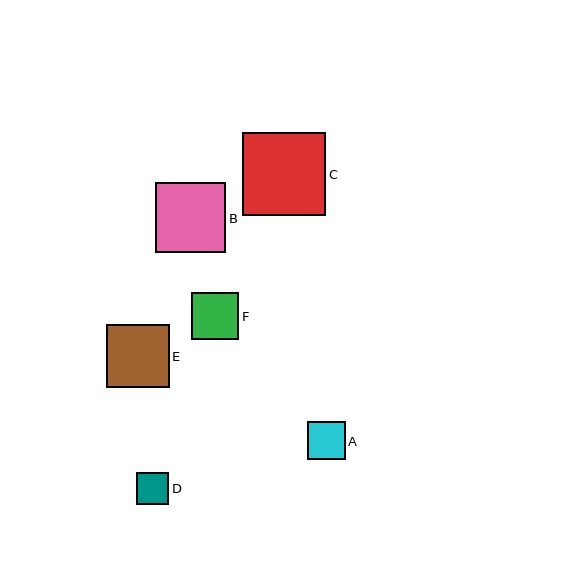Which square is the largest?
Square C is the largest with a size of approximately 83 pixels.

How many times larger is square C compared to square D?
Square C is approximately 2.6 times the size of square D.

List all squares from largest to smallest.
From largest to smallest: C, B, E, F, A, D.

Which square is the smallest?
Square D is the smallest with a size of approximately 32 pixels.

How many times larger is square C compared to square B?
Square C is approximately 1.2 times the size of square B.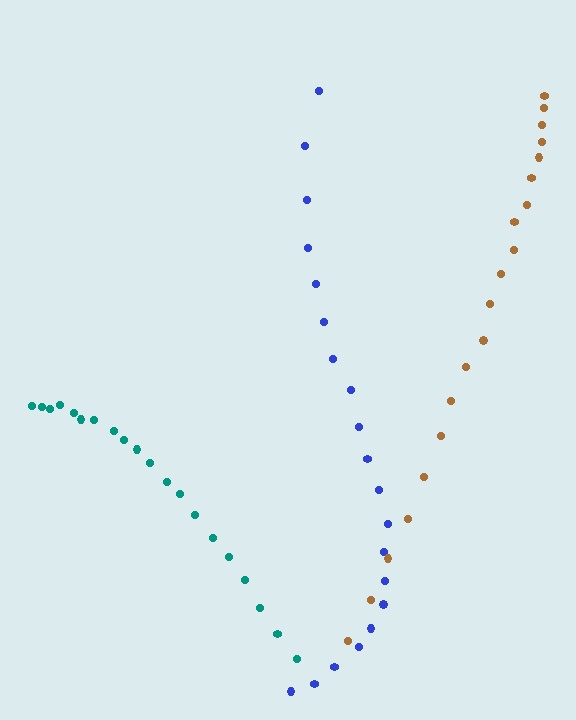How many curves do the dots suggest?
There are 3 distinct paths.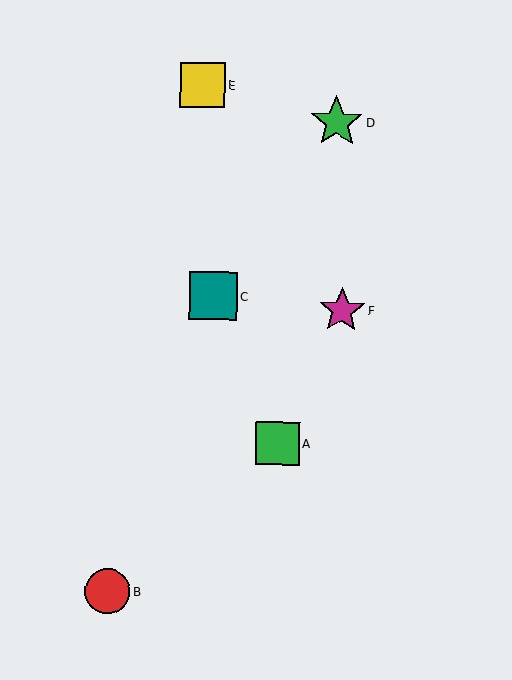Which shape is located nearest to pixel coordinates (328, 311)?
The magenta star (labeled F) at (342, 310) is nearest to that location.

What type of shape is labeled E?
Shape E is a yellow square.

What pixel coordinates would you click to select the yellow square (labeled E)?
Click at (203, 85) to select the yellow square E.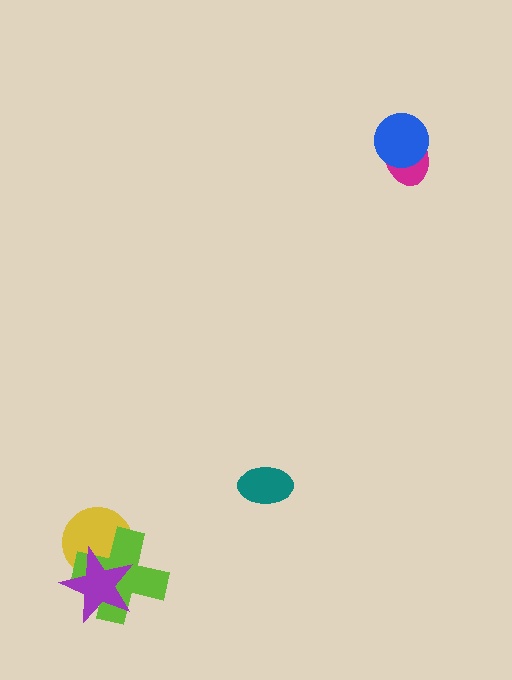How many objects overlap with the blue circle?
1 object overlaps with the blue circle.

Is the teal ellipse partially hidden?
No, no other shape covers it.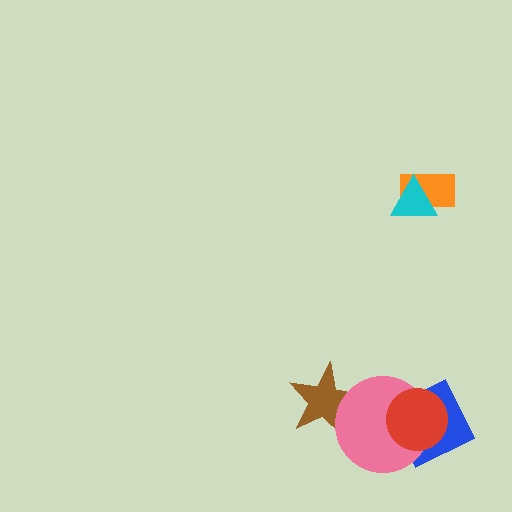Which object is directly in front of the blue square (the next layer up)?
The pink circle is directly in front of the blue square.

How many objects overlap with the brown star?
1 object overlaps with the brown star.